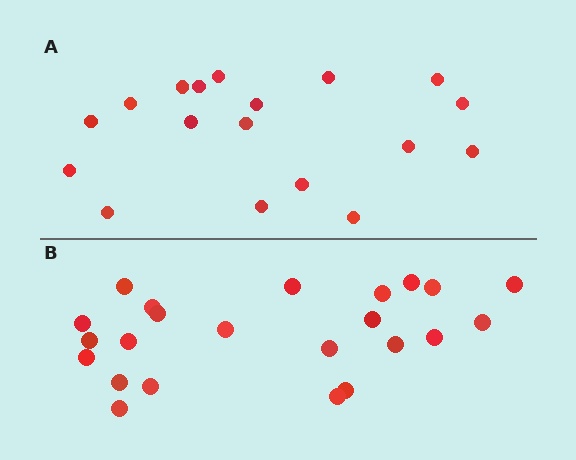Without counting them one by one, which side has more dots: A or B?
Region B (the bottom region) has more dots.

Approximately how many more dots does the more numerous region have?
Region B has about 5 more dots than region A.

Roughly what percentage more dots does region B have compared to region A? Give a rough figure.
About 30% more.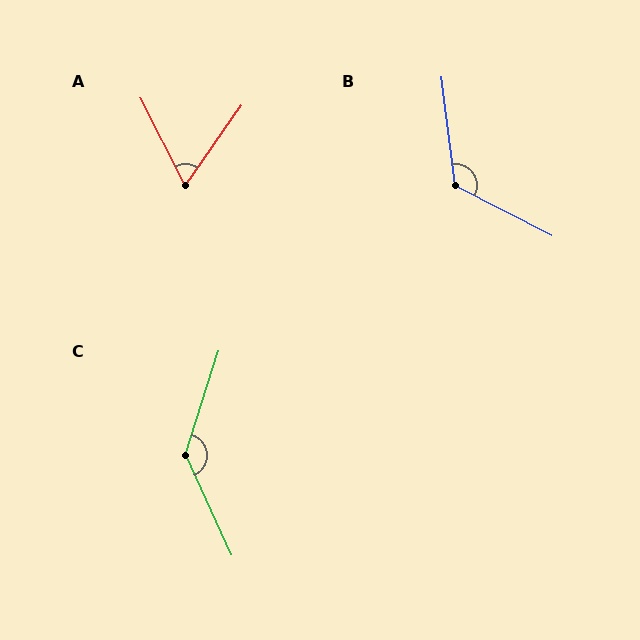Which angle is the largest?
C, at approximately 138 degrees.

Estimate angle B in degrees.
Approximately 125 degrees.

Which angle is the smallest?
A, at approximately 62 degrees.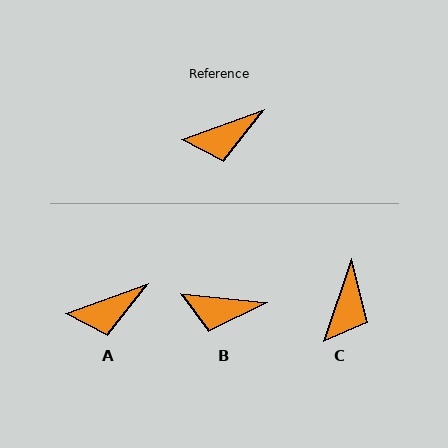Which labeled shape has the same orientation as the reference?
A.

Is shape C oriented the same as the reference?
No, it is off by about 52 degrees.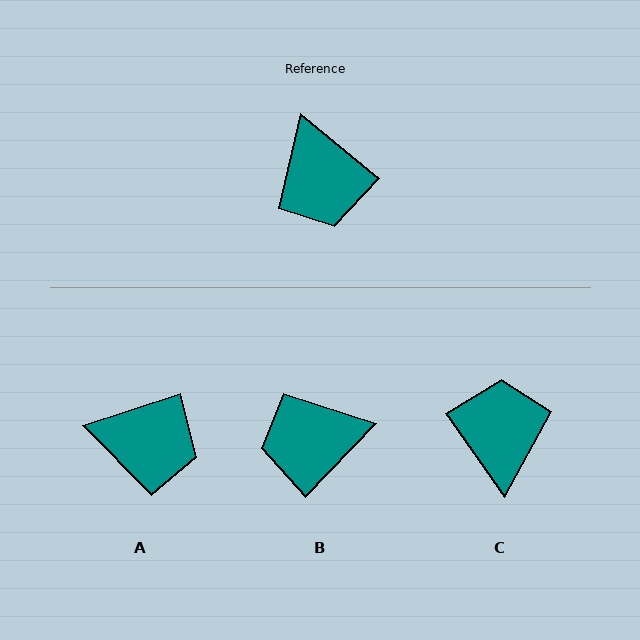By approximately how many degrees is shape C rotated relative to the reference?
Approximately 164 degrees counter-clockwise.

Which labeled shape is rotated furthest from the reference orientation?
C, about 164 degrees away.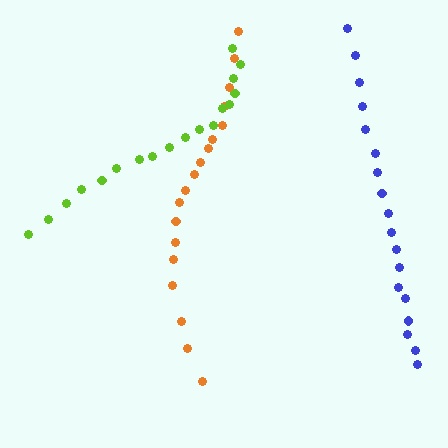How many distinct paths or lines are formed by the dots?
There are 3 distinct paths.